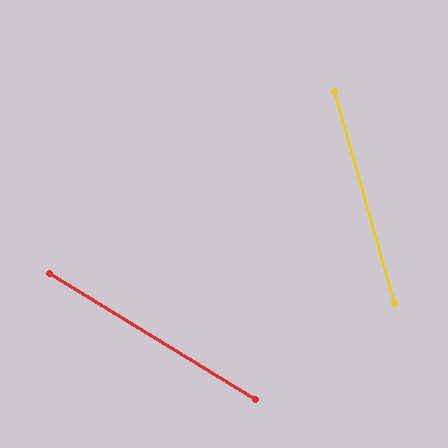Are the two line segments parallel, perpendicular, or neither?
Neither parallel nor perpendicular — they differ by about 43°.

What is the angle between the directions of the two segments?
Approximately 43 degrees.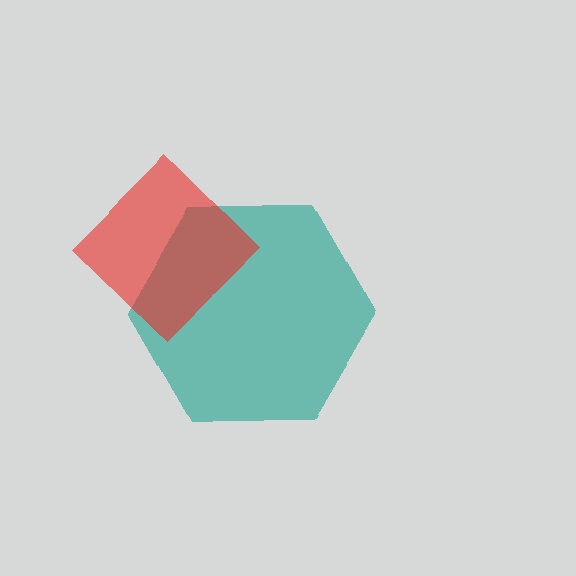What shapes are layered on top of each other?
The layered shapes are: a teal hexagon, a red diamond.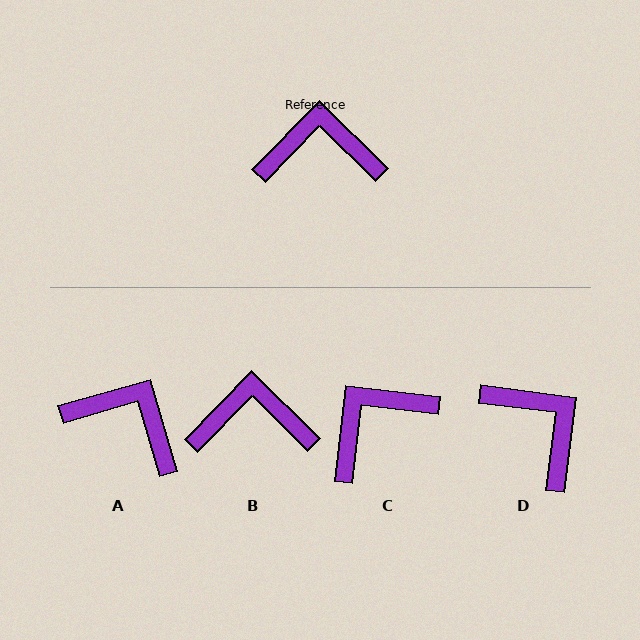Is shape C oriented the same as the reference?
No, it is off by about 38 degrees.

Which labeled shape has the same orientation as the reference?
B.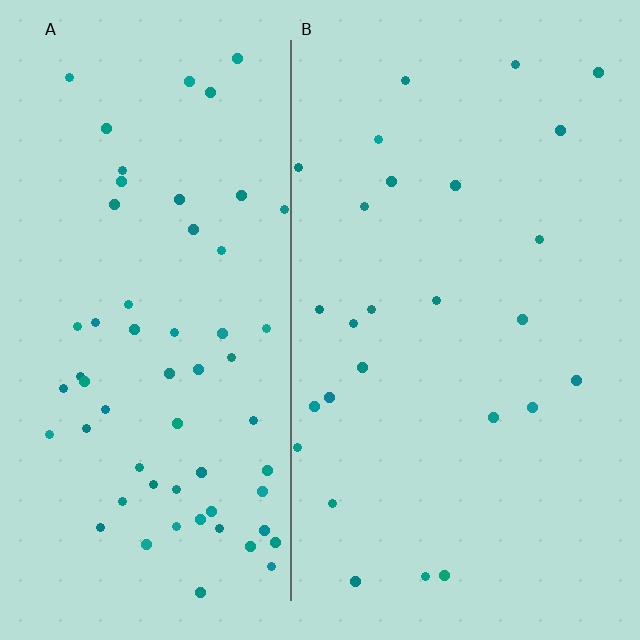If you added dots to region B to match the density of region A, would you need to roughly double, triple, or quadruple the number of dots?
Approximately double.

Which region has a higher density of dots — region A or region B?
A (the left).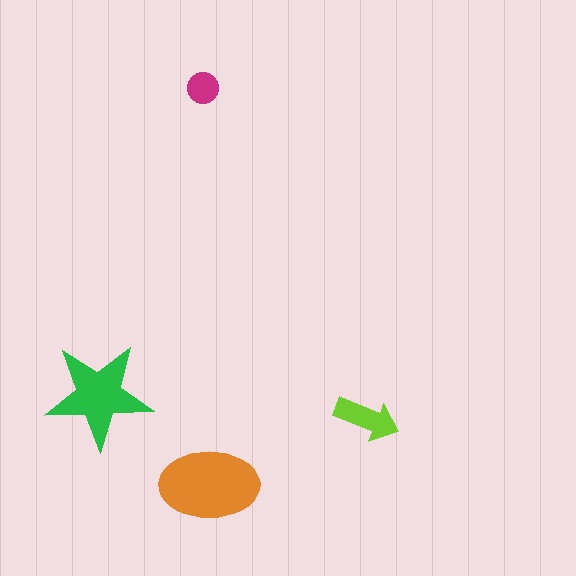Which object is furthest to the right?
The lime arrow is rightmost.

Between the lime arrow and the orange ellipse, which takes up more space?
The orange ellipse.